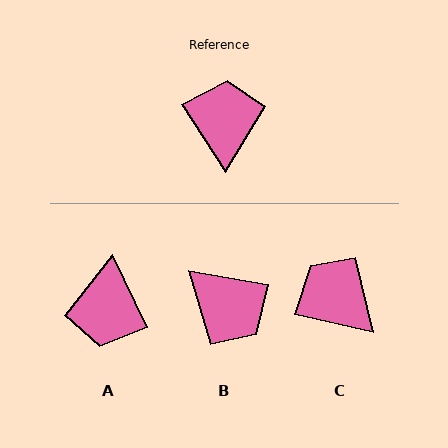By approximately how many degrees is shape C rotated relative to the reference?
Approximately 44 degrees counter-clockwise.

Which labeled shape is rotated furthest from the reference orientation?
A, about 173 degrees away.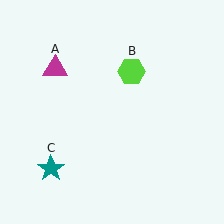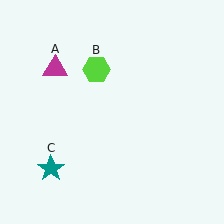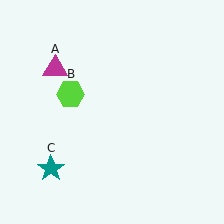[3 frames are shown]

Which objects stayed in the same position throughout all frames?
Magenta triangle (object A) and teal star (object C) remained stationary.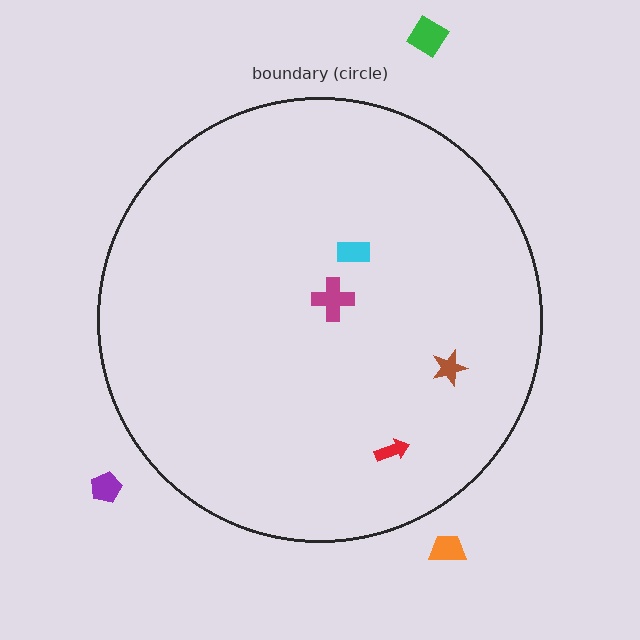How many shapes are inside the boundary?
4 inside, 3 outside.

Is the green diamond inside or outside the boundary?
Outside.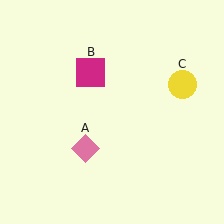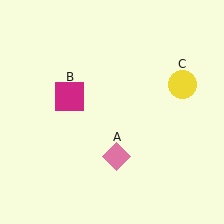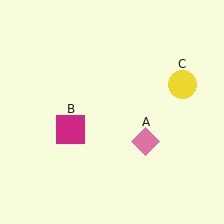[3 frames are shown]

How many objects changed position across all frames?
2 objects changed position: pink diamond (object A), magenta square (object B).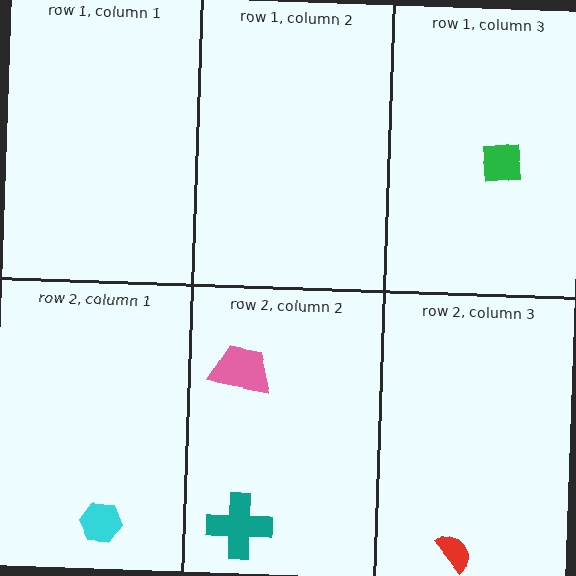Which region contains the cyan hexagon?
The row 2, column 1 region.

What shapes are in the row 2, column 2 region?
The pink trapezoid, the teal cross.